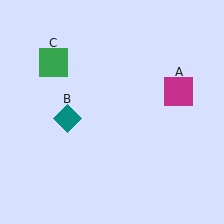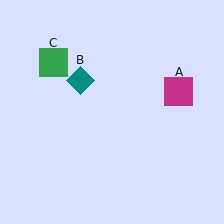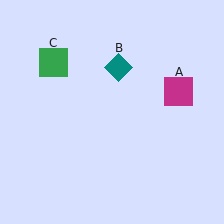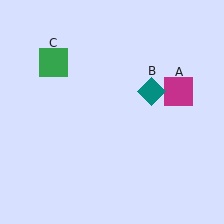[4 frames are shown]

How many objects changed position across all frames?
1 object changed position: teal diamond (object B).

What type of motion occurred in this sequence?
The teal diamond (object B) rotated clockwise around the center of the scene.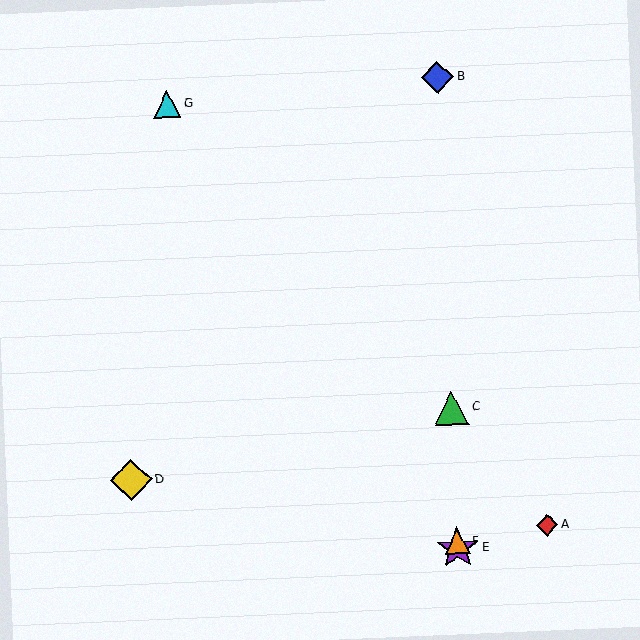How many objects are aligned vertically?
4 objects (B, C, E, F) are aligned vertically.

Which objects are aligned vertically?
Objects B, C, E, F are aligned vertically.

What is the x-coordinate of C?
Object C is at x≈452.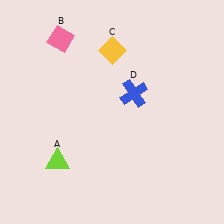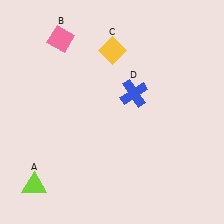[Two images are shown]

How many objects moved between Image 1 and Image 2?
1 object moved between the two images.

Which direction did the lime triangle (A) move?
The lime triangle (A) moved down.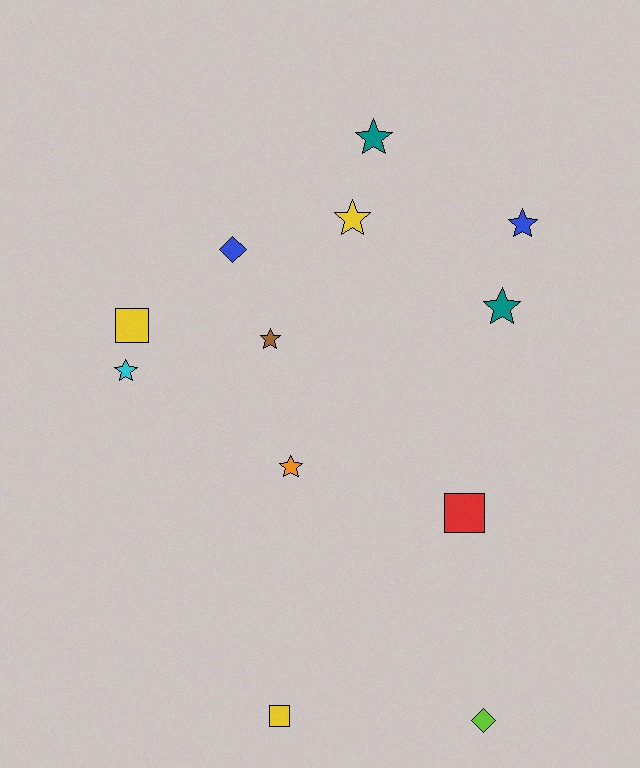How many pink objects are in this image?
There are no pink objects.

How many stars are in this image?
There are 7 stars.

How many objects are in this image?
There are 12 objects.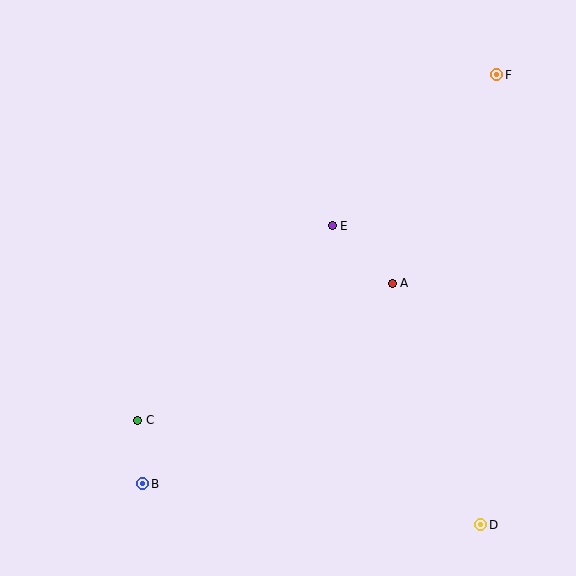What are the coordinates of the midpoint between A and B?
The midpoint between A and B is at (267, 384).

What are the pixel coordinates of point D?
Point D is at (481, 525).